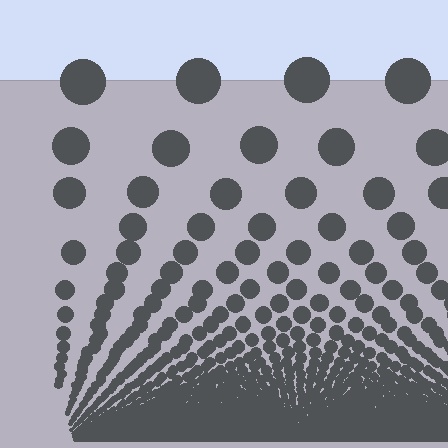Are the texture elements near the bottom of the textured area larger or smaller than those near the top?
Smaller. The gradient is inverted — elements near the bottom are smaller and denser.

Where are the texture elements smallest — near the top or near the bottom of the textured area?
Near the bottom.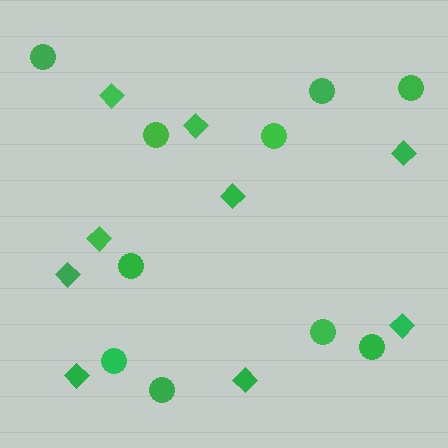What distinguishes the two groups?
There are 2 groups: one group of circles (10) and one group of diamonds (9).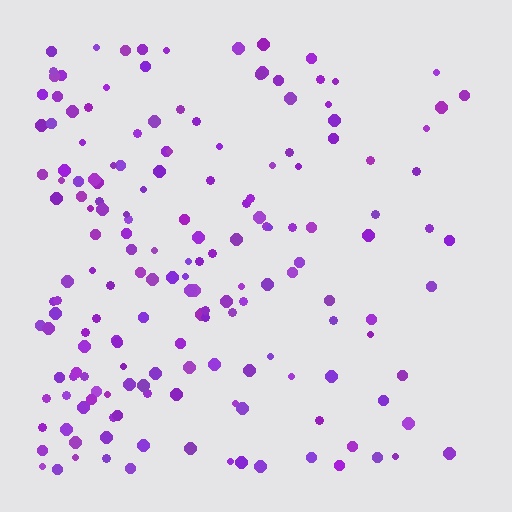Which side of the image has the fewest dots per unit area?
The right.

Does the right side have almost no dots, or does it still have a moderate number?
Still a moderate number, just noticeably fewer than the left.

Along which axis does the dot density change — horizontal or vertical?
Horizontal.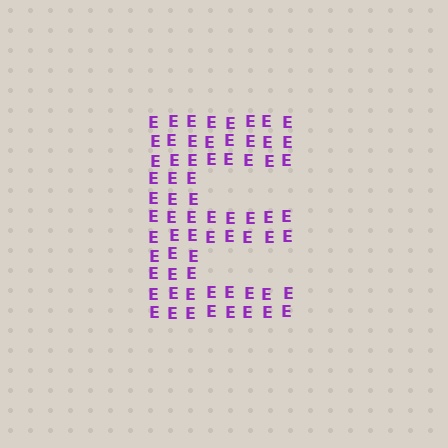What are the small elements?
The small elements are letter E's.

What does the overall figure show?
The overall figure shows the letter E.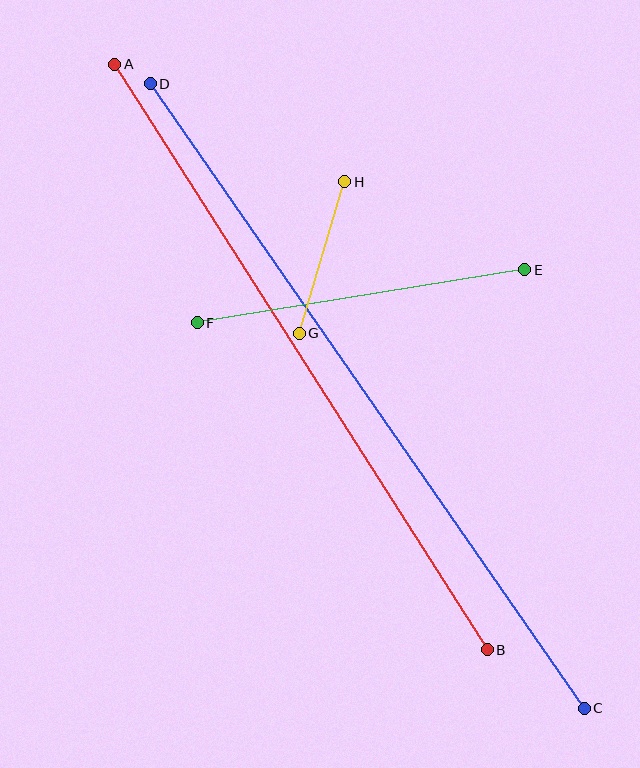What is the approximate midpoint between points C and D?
The midpoint is at approximately (367, 396) pixels.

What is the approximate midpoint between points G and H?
The midpoint is at approximately (322, 258) pixels.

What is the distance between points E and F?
The distance is approximately 332 pixels.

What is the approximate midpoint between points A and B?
The midpoint is at approximately (301, 357) pixels.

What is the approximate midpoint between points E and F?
The midpoint is at approximately (361, 296) pixels.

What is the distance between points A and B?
The distance is approximately 694 pixels.